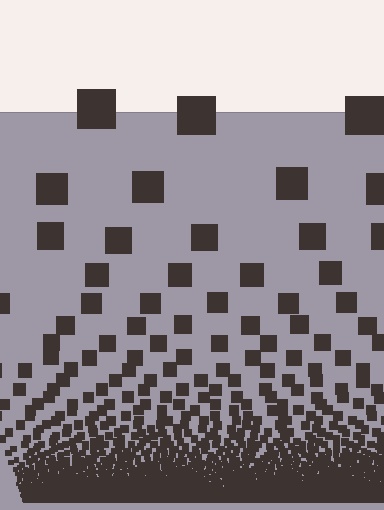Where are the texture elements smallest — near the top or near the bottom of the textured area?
Near the bottom.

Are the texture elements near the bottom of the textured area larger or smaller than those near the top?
Smaller. The gradient is inverted — elements near the bottom are smaller and denser.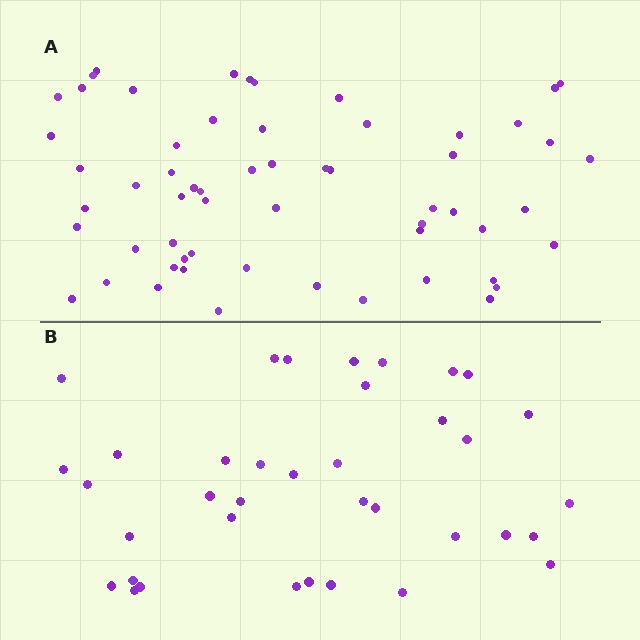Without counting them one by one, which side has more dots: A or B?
Region A (the top region) has more dots.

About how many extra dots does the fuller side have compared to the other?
Region A has approximately 20 more dots than region B.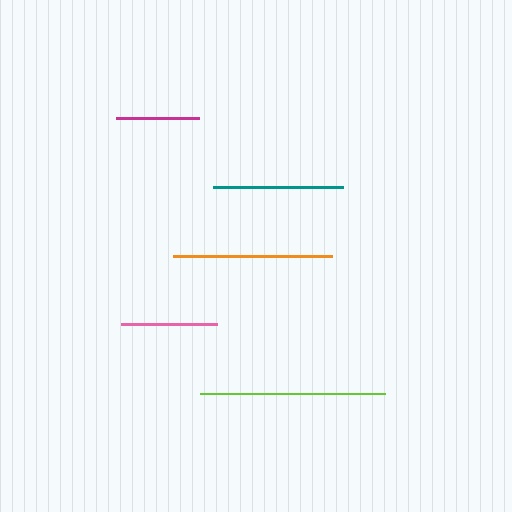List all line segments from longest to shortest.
From longest to shortest: lime, orange, teal, pink, magenta.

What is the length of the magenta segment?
The magenta segment is approximately 83 pixels long.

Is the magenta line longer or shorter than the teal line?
The teal line is longer than the magenta line.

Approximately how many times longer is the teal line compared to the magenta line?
The teal line is approximately 1.6 times the length of the magenta line.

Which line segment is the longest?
The lime line is the longest at approximately 184 pixels.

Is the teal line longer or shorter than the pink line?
The teal line is longer than the pink line.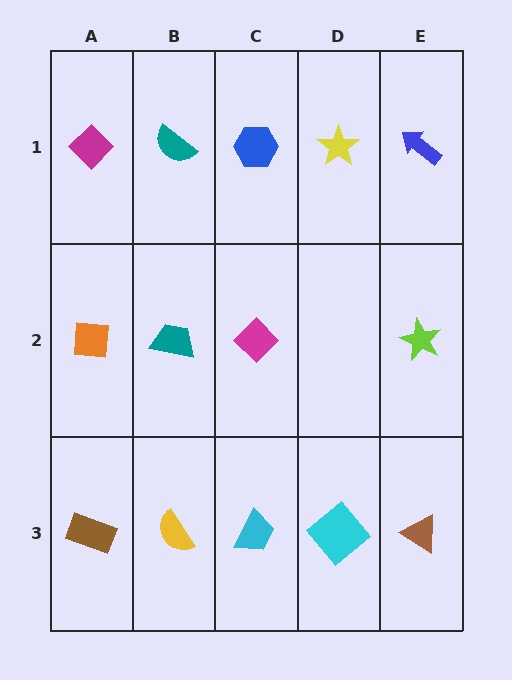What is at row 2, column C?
A magenta diamond.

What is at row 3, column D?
A cyan diamond.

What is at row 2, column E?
A lime star.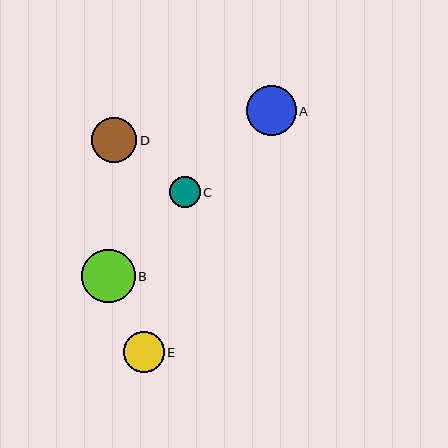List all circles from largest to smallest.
From largest to smallest: B, A, D, E, C.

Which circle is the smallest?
Circle C is the smallest with a size of approximately 31 pixels.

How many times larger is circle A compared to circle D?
Circle A is approximately 1.1 times the size of circle D.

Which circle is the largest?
Circle B is the largest with a size of approximately 53 pixels.